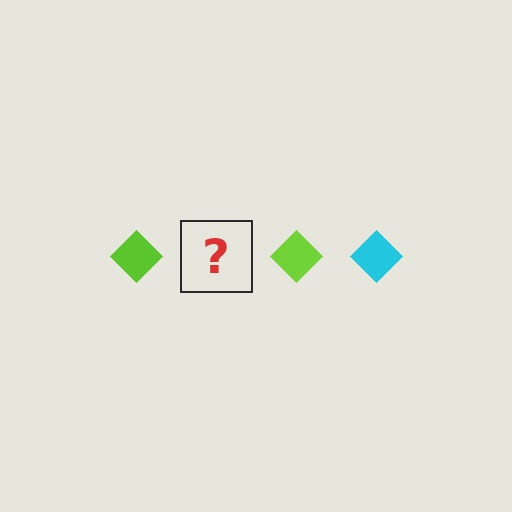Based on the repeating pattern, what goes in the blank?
The blank should be a cyan diamond.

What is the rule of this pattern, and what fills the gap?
The rule is that the pattern cycles through lime, cyan diamonds. The gap should be filled with a cyan diamond.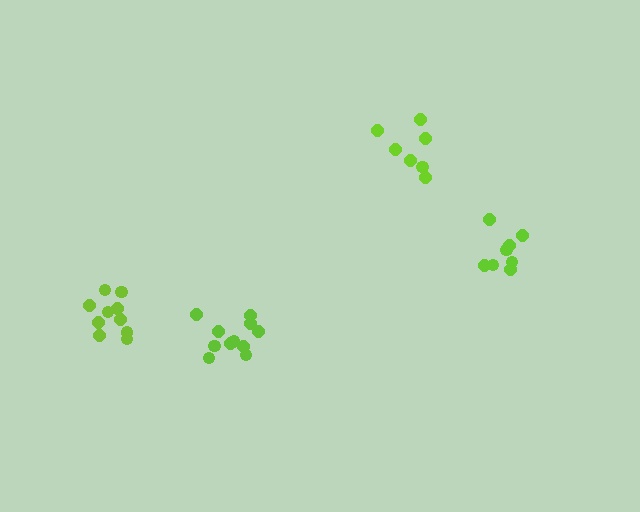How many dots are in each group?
Group 1: 11 dots, Group 2: 7 dots, Group 3: 10 dots, Group 4: 8 dots (36 total).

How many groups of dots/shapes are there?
There are 4 groups.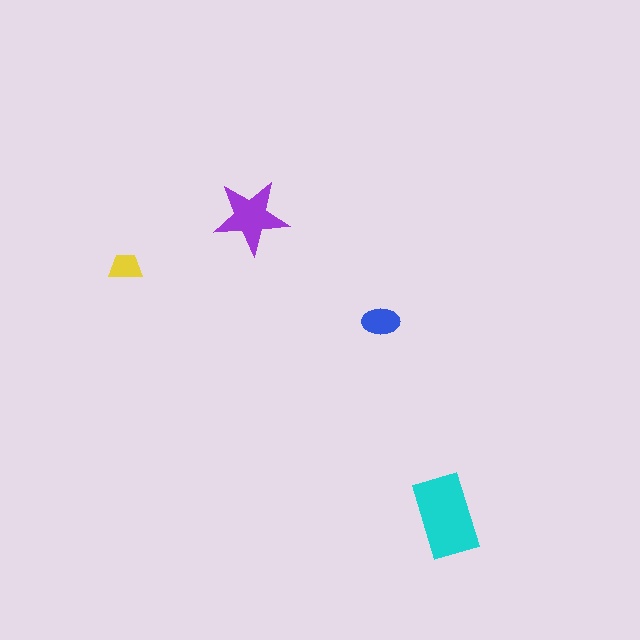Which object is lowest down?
The cyan rectangle is bottommost.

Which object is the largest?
The cyan rectangle.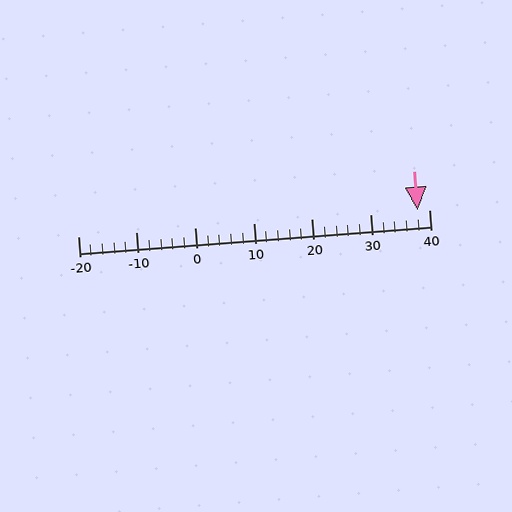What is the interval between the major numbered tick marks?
The major tick marks are spaced 10 units apart.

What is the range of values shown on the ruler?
The ruler shows values from -20 to 40.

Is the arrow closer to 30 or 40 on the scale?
The arrow is closer to 40.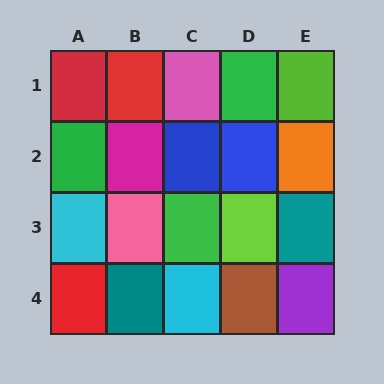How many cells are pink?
2 cells are pink.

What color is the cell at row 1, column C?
Pink.